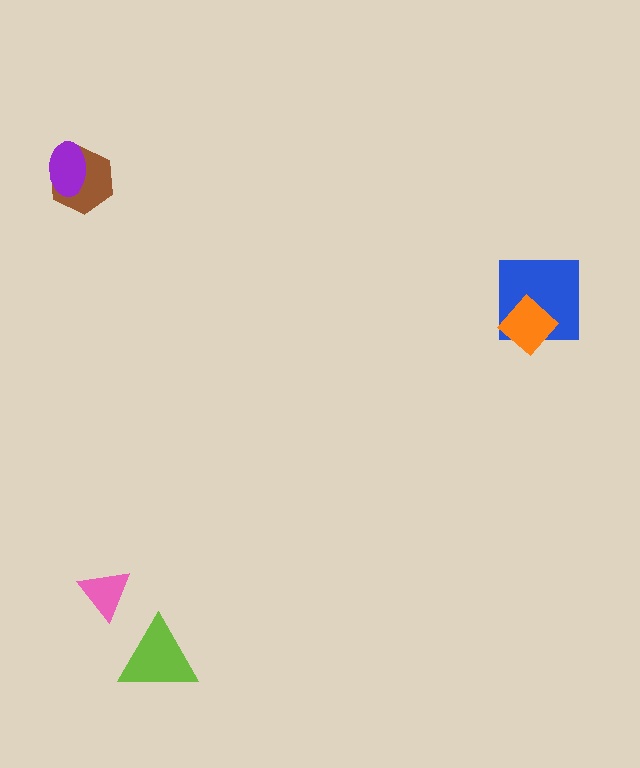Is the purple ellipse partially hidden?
No, no other shape covers it.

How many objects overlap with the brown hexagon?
1 object overlaps with the brown hexagon.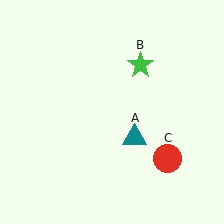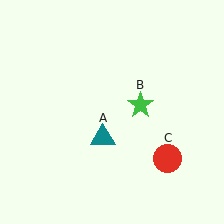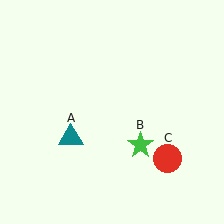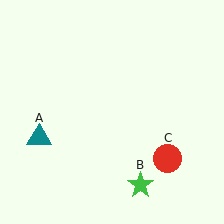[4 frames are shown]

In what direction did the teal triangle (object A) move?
The teal triangle (object A) moved left.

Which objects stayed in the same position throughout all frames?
Red circle (object C) remained stationary.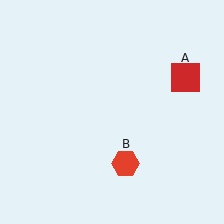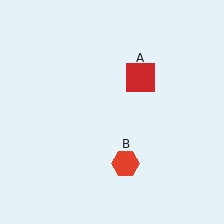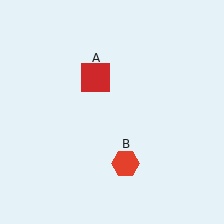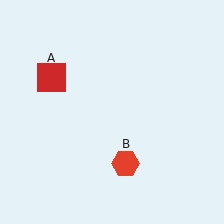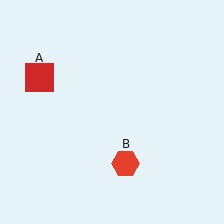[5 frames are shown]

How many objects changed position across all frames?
1 object changed position: red square (object A).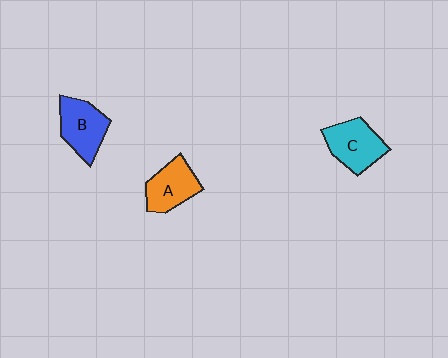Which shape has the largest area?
Shape C (cyan).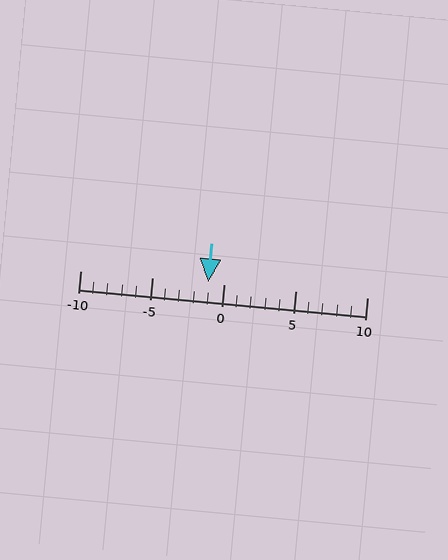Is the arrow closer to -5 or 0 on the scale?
The arrow is closer to 0.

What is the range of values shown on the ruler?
The ruler shows values from -10 to 10.